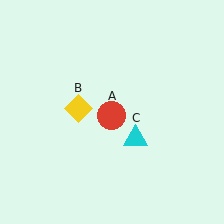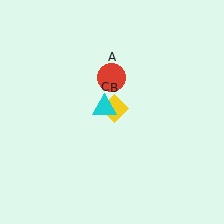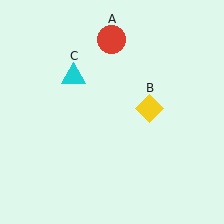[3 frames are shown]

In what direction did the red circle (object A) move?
The red circle (object A) moved up.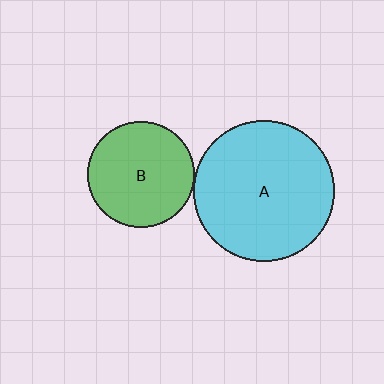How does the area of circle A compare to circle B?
Approximately 1.8 times.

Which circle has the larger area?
Circle A (cyan).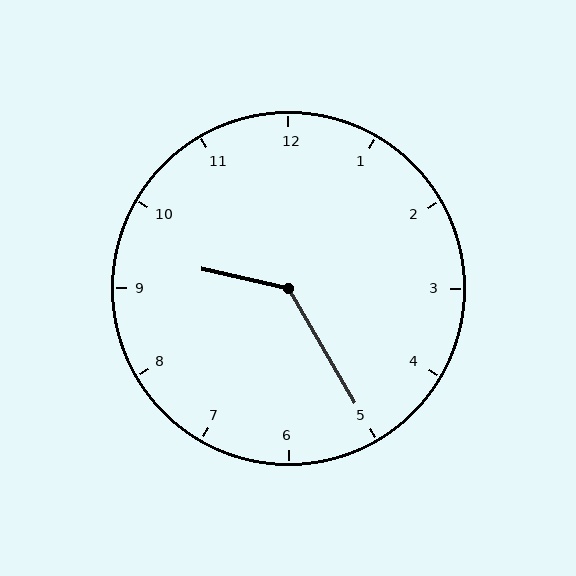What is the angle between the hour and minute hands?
Approximately 132 degrees.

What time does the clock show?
9:25.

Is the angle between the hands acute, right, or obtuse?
It is obtuse.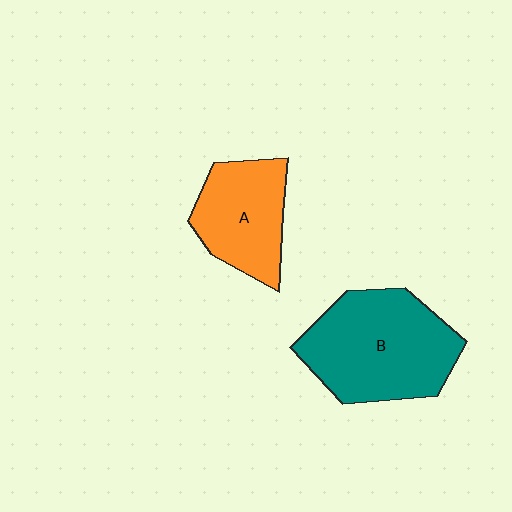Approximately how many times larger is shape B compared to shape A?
Approximately 1.5 times.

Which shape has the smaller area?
Shape A (orange).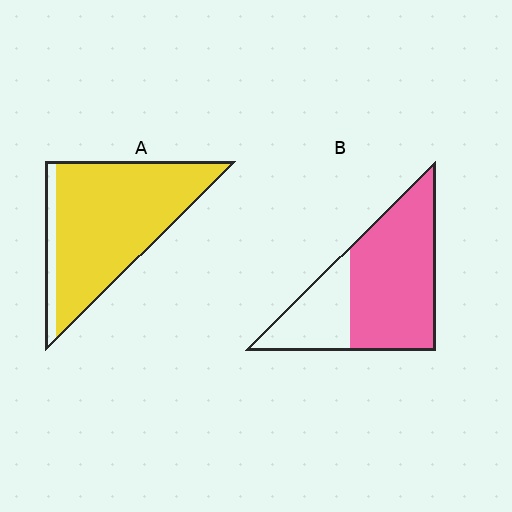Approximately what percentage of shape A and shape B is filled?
A is approximately 90% and B is approximately 70%.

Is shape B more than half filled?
Yes.